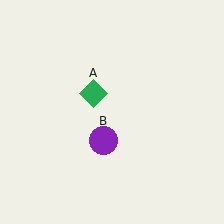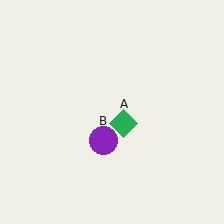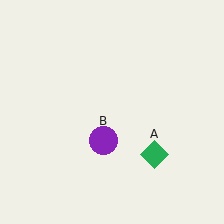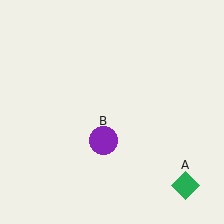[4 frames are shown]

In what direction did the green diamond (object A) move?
The green diamond (object A) moved down and to the right.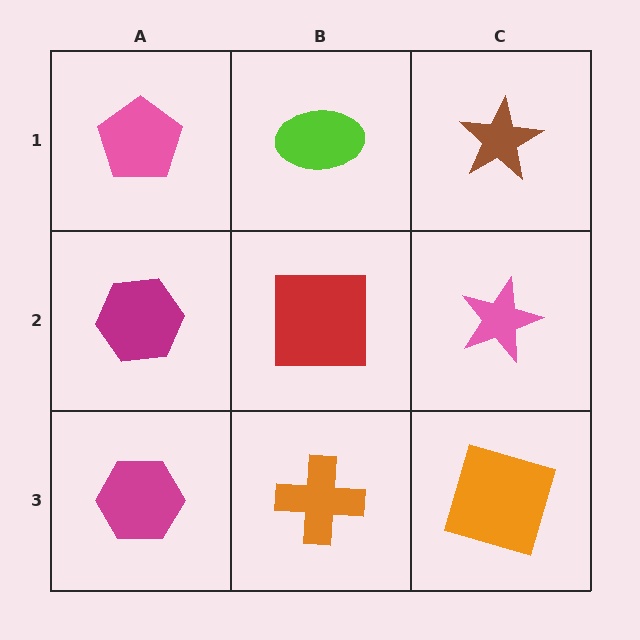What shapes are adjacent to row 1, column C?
A pink star (row 2, column C), a lime ellipse (row 1, column B).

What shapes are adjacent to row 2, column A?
A pink pentagon (row 1, column A), a magenta hexagon (row 3, column A), a red square (row 2, column B).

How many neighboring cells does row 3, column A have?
2.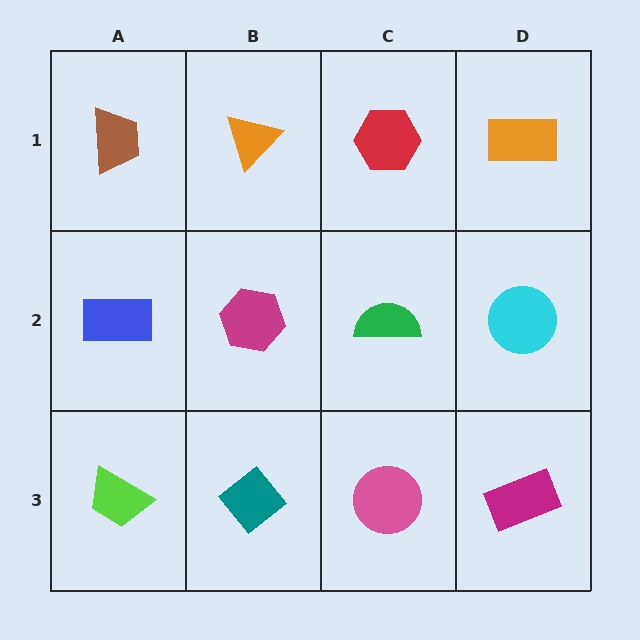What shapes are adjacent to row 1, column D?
A cyan circle (row 2, column D), a red hexagon (row 1, column C).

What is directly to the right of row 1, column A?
An orange triangle.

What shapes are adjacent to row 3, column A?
A blue rectangle (row 2, column A), a teal diamond (row 3, column B).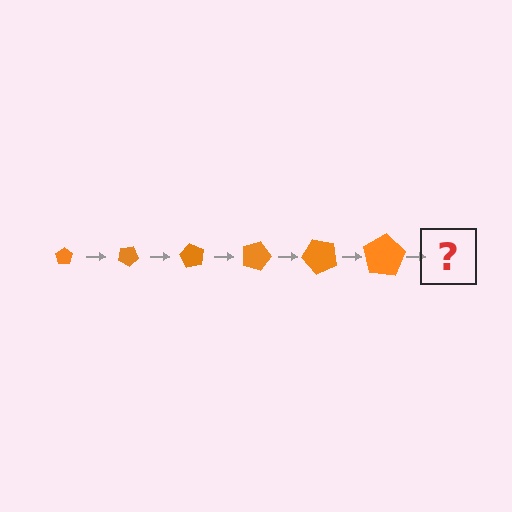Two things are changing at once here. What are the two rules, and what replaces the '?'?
The two rules are that the pentagon grows larger each step and it rotates 30 degrees each step. The '?' should be a pentagon, larger than the previous one and rotated 180 degrees from the start.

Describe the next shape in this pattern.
It should be a pentagon, larger than the previous one and rotated 180 degrees from the start.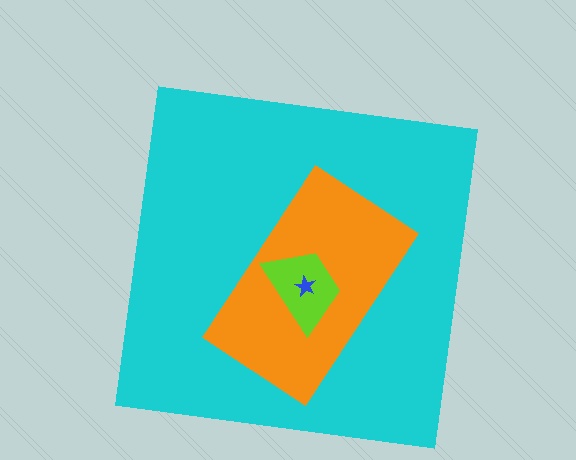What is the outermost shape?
The cyan square.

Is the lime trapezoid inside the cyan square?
Yes.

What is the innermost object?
The blue star.